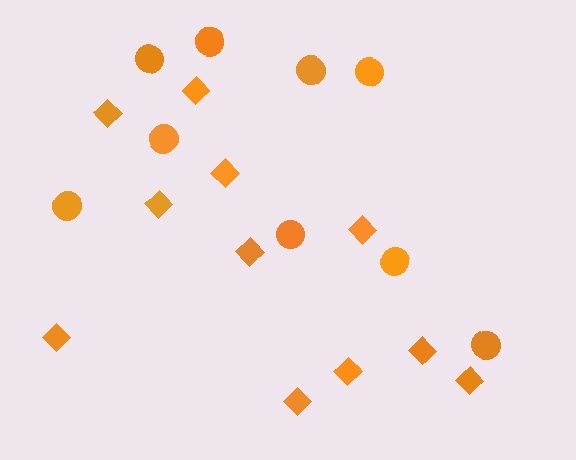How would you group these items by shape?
There are 2 groups: one group of circles (9) and one group of diamonds (11).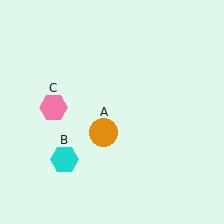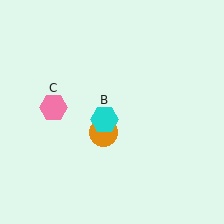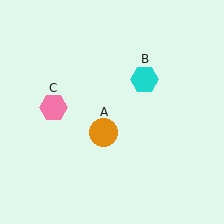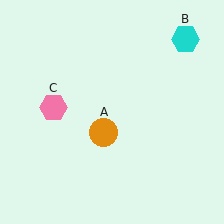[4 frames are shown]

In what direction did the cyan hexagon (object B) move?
The cyan hexagon (object B) moved up and to the right.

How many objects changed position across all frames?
1 object changed position: cyan hexagon (object B).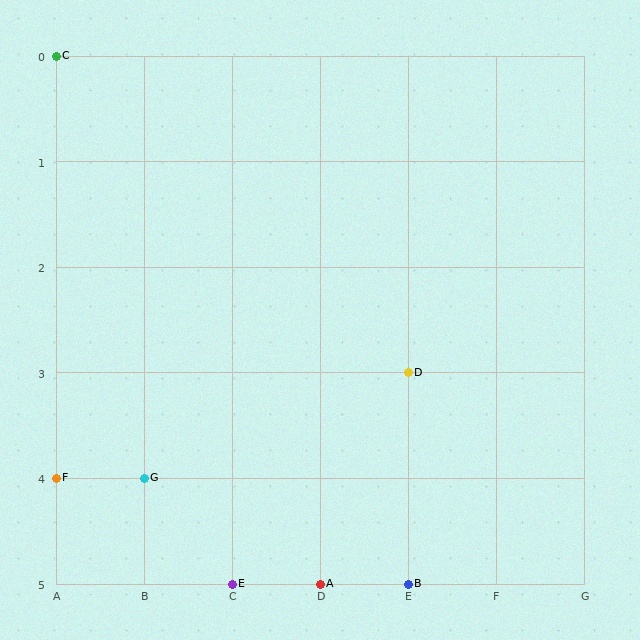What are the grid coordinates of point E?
Point E is at grid coordinates (C, 5).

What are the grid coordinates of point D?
Point D is at grid coordinates (E, 3).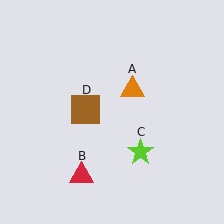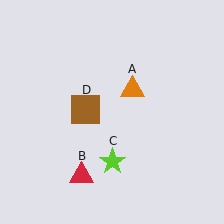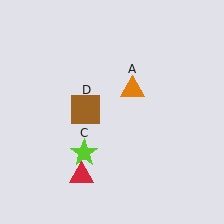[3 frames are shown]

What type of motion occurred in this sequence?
The lime star (object C) rotated clockwise around the center of the scene.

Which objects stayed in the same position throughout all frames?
Orange triangle (object A) and red triangle (object B) and brown square (object D) remained stationary.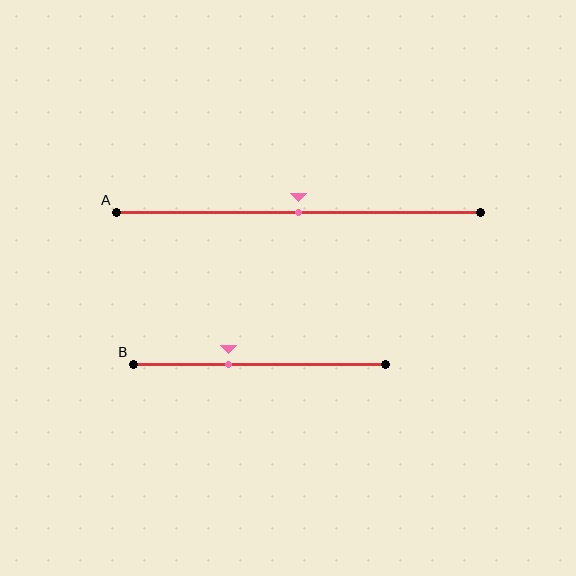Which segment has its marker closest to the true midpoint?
Segment A has its marker closest to the true midpoint.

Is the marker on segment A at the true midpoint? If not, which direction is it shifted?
Yes, the marker on segment A is at the true midpoint.